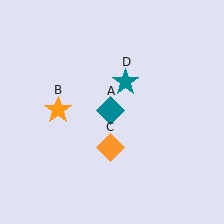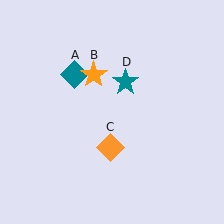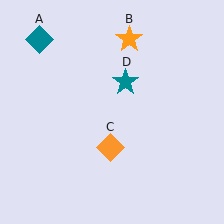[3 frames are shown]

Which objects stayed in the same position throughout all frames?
Orange diamond (object C) and teal star (object D) remained stationary.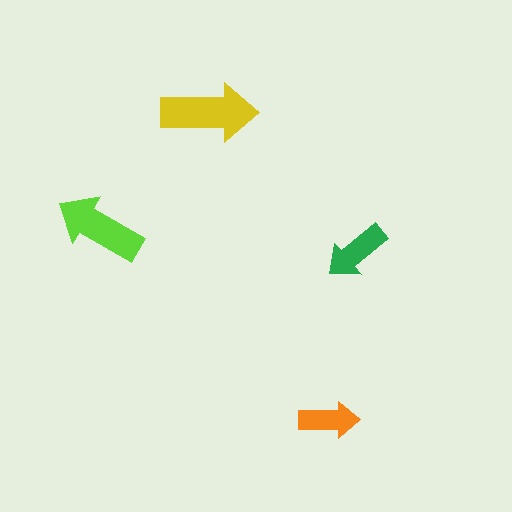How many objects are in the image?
There are 4 objects in the image.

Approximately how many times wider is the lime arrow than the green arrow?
About 1.5 times wider.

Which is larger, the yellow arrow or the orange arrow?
The yellow one.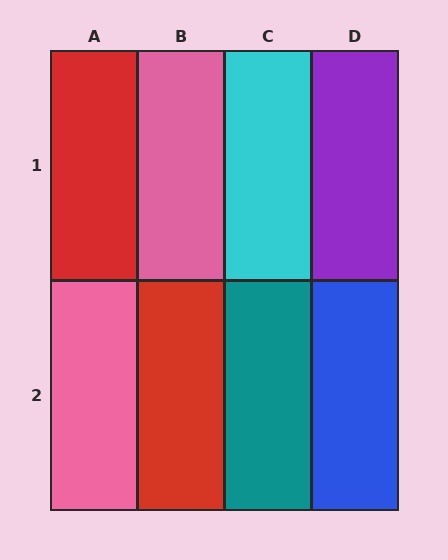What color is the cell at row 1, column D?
Purple.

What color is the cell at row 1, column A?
Red.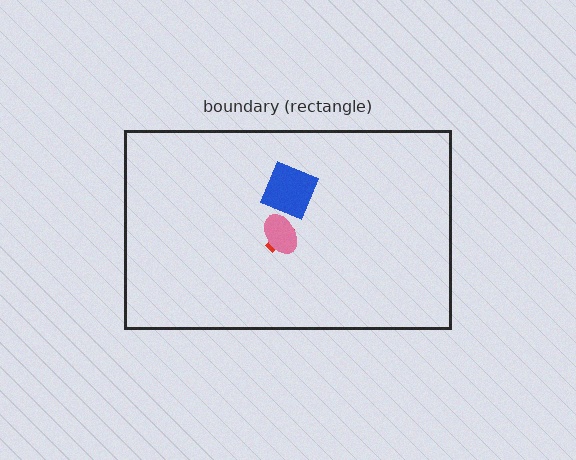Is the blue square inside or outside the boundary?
Inside.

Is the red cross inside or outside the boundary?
Inside.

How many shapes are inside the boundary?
3 inside, 0 outside.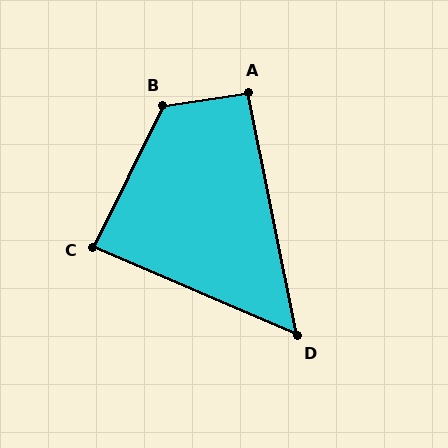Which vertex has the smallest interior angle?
D, at approximately 55 degrees.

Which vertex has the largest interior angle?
B, at approximately 125 degrees.